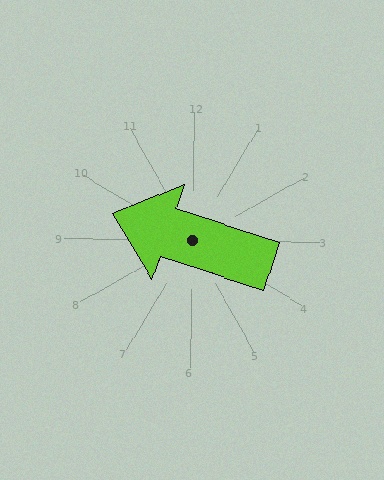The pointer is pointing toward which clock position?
Roughly 10 o'clock.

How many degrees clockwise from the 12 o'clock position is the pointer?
Approximately 287 degrees.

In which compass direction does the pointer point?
West.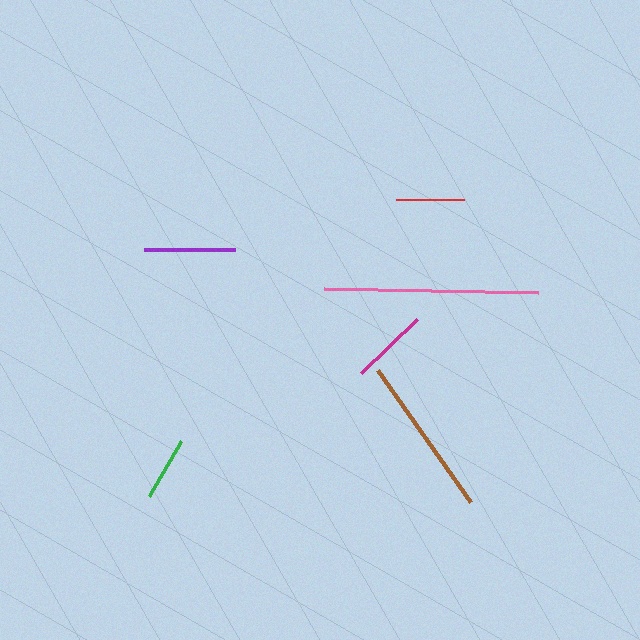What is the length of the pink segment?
The pink segment is approximately 215 pixels long.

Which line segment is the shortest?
The green line is the shortest at approximately 63 pixels.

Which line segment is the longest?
The pink line is the longest at approximately 215 pixels.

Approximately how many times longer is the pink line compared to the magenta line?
The pink line is approximately 2.8 times the length of the magenta line.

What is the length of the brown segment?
The brown segment is approximately 161 pixels long.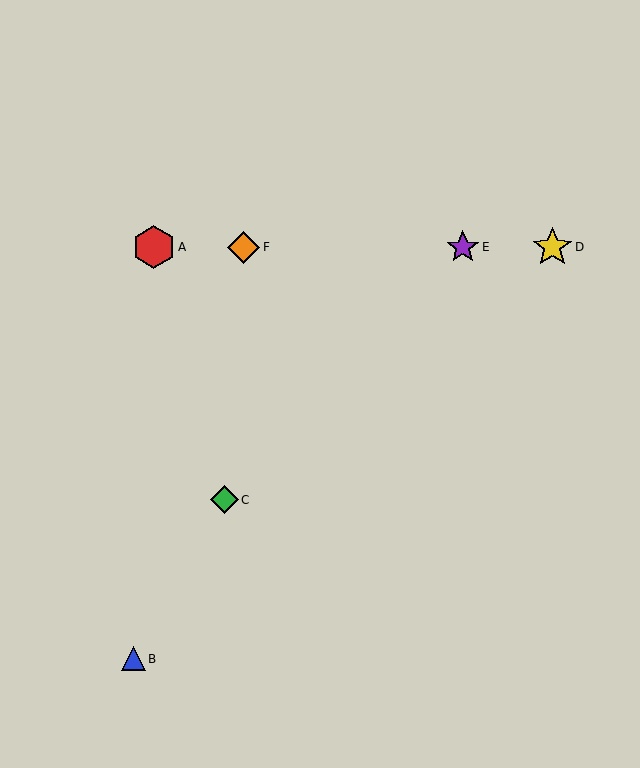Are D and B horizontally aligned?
No, D is at y≈247 and B is at y≈659.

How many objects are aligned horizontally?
4 objects (A, D, E, F) are aligned horizontally.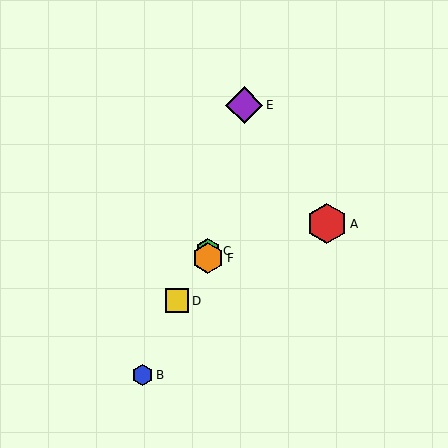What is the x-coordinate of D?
Object D is at x≈177.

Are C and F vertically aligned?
Yes, both are at x≈208.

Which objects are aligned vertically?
Objects C, F are aligned vertically.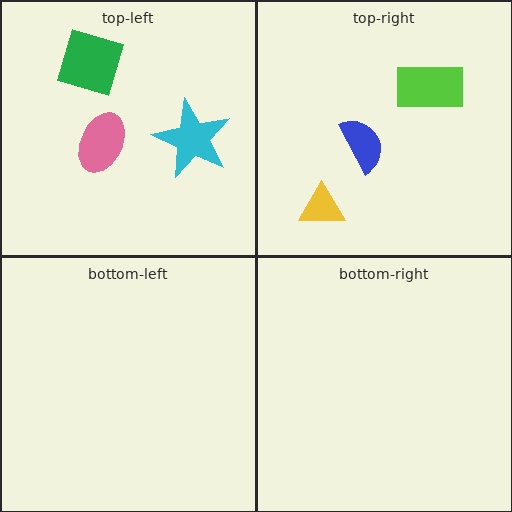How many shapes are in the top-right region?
3.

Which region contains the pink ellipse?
The top-left region.